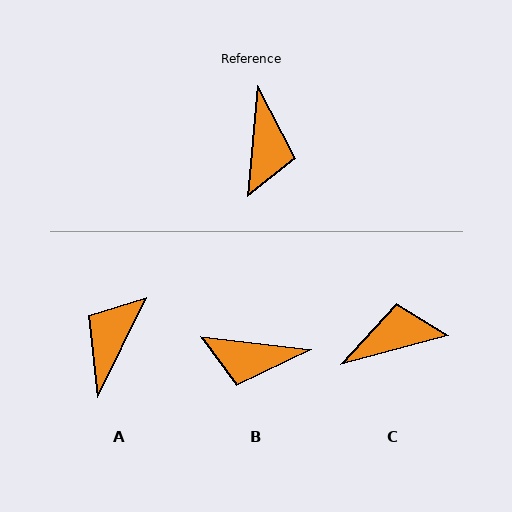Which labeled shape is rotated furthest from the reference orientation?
A, about 159 degrees away.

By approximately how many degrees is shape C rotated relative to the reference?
Approximately 110 degrees counter-clockwise.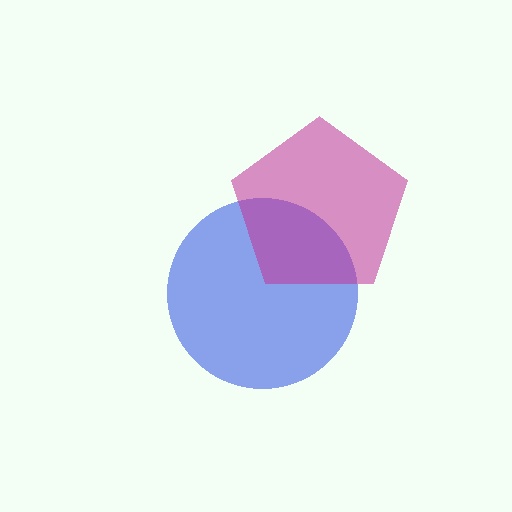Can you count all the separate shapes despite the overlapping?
Yes, there are 2 separate shapes.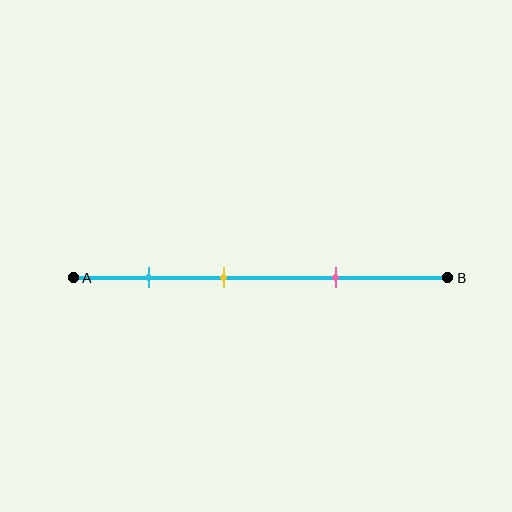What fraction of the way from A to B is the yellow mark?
The yellow mark is approximately 40% (0.4) of the way from A to B.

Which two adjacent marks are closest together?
The cyan and yellow marks are the closest adjacent pair.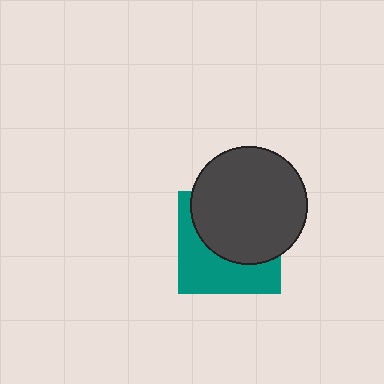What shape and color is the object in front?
The object in front is a dark gray circle.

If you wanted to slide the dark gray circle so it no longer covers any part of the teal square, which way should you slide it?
Slide it up — that is the most direct way to separate the two shapes.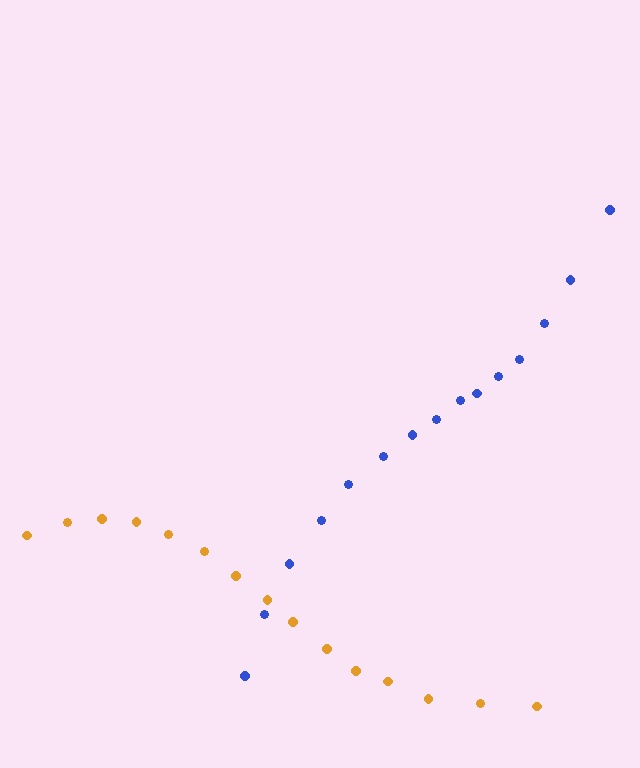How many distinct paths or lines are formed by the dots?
There are 2 distinct paths.